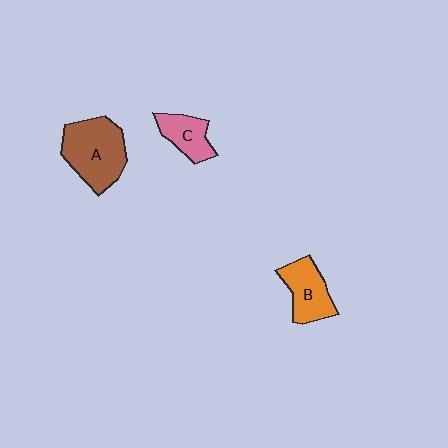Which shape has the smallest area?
Shape C (pink).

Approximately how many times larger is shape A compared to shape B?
Approximately 1.5 times.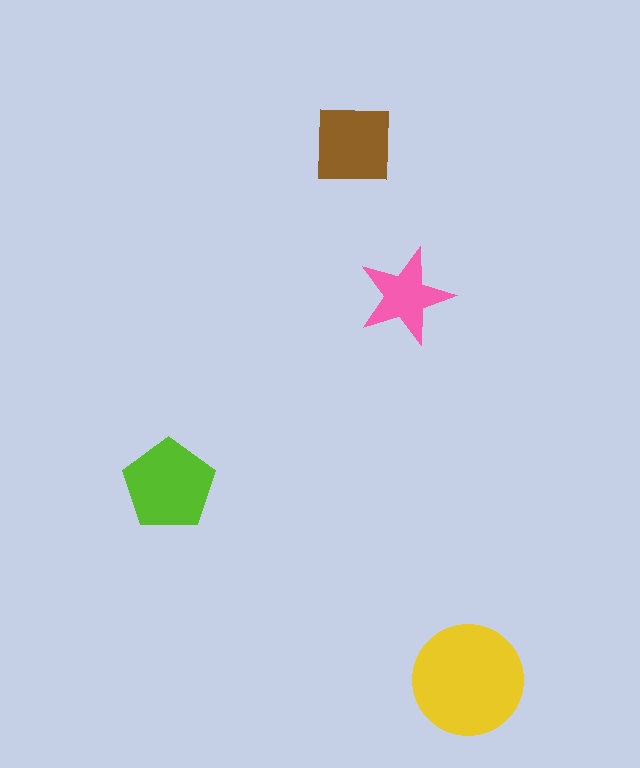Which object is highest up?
The brown square is topmost.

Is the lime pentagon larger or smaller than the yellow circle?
Smaller.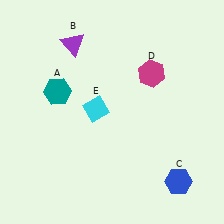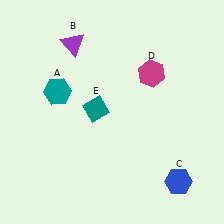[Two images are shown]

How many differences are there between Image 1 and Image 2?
There is 1 difference between the two images.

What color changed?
The diamond (E) changed from cyan in Image 1 to teal in Image 2.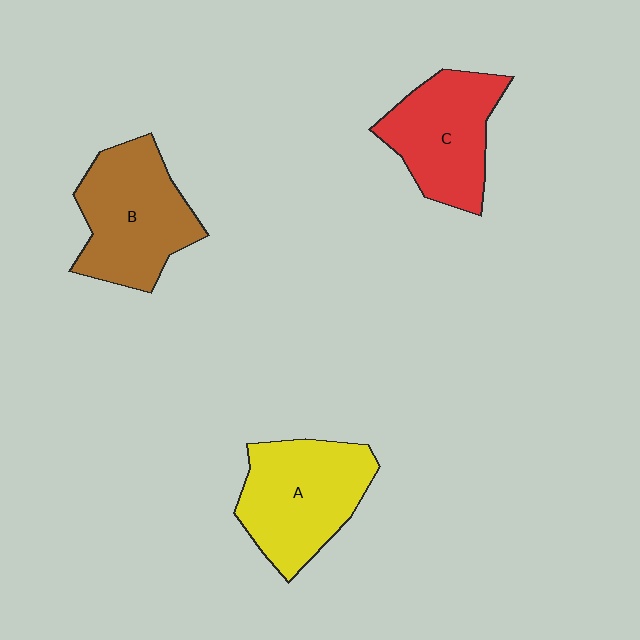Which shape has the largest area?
Shape A (yellow).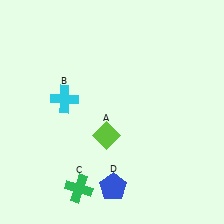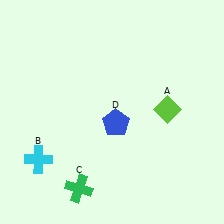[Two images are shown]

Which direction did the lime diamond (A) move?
The lime diamond (A) moved right.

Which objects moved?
The objects that moved are: the lime diamond (A), the cyan cross (B), the blue pentagon (D).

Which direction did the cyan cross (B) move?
The cyan cross (B) moved down.